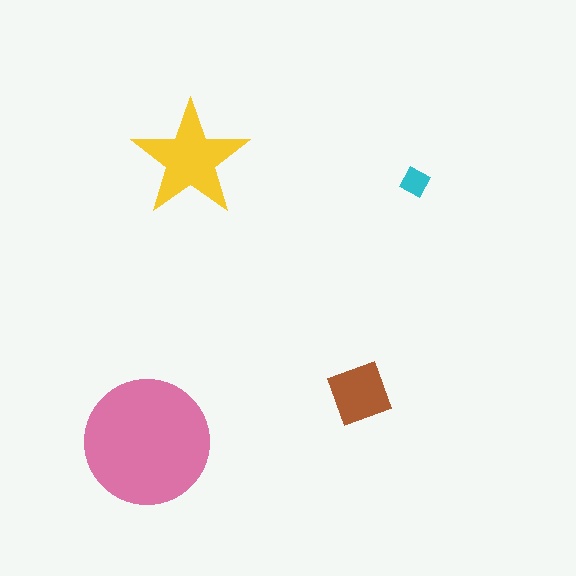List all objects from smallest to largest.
The cyan diamond, the brown square, the yellow star, the pink circle.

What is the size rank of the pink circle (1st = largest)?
1st.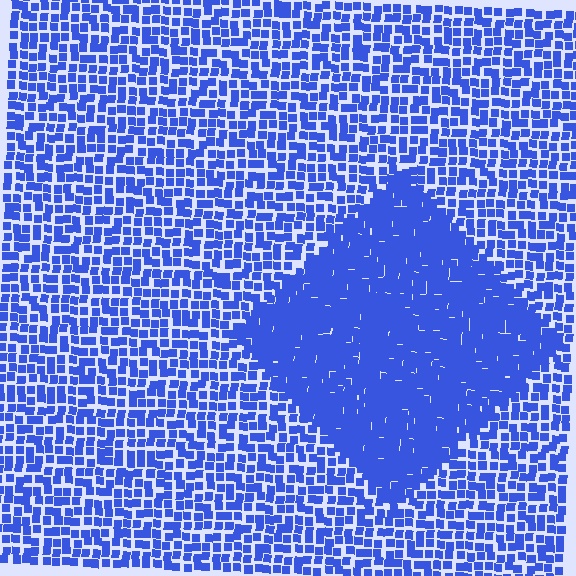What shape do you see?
I see a diamond.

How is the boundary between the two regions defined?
The boundary is defined by a change in element density (approximately 1.9x ratio). All elements are the same color, size, and shape.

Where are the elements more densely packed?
The elements are more densely packed inside the diamond boundary.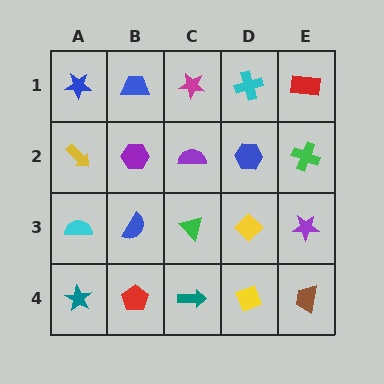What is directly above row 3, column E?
A green cross.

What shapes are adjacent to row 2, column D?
A cyan cross (row 1, column D), a yellow diamond (row 3, column D), a purple semicircle (row 2, column C), a green cross (row 2, column E).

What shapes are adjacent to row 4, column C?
A green triangle (row 3, column C), a red pentagon (row 4, column B), a yellow diamond (row 4, column D).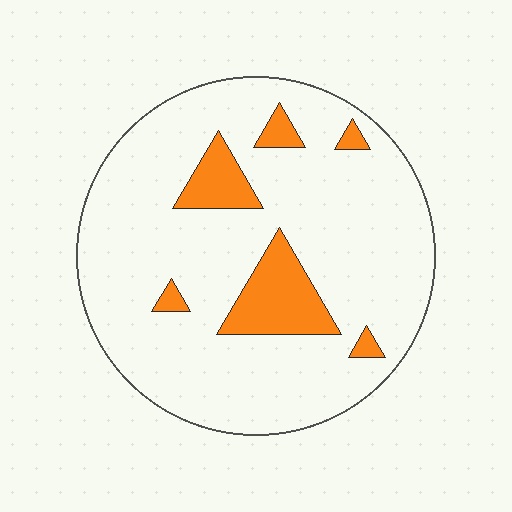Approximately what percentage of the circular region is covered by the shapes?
Approximately 15%.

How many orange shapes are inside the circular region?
6.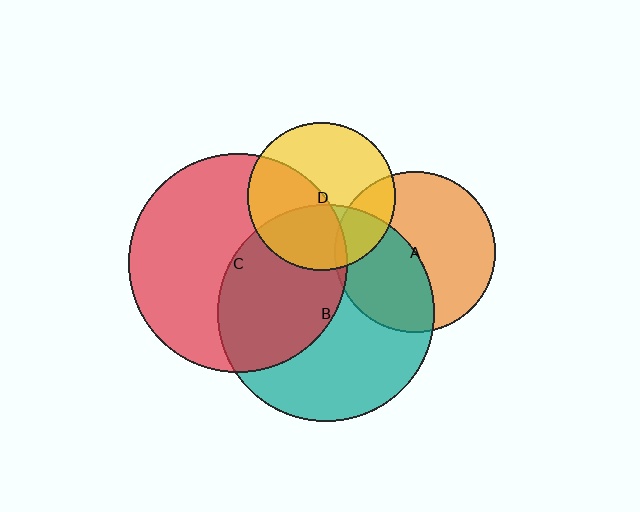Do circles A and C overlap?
Yes.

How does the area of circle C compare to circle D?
Approximately 2.2 times.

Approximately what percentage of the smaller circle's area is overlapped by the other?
Approximately 5%.